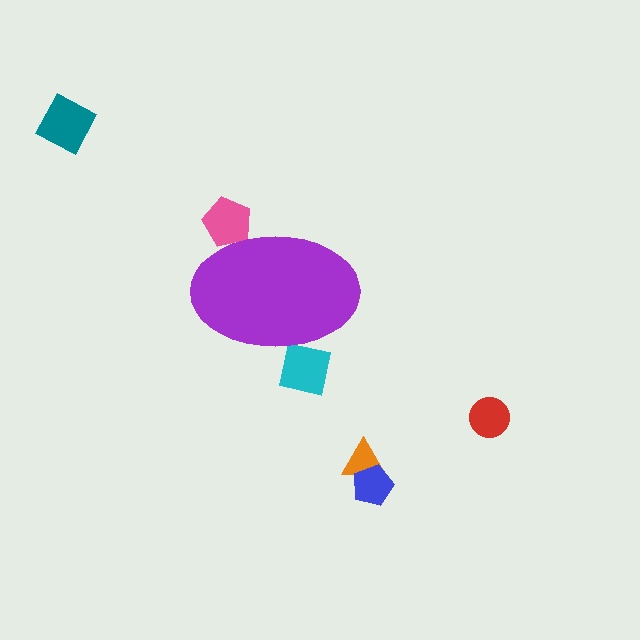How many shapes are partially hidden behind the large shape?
2 shapes are partially hidden.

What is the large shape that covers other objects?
A purple ellipse.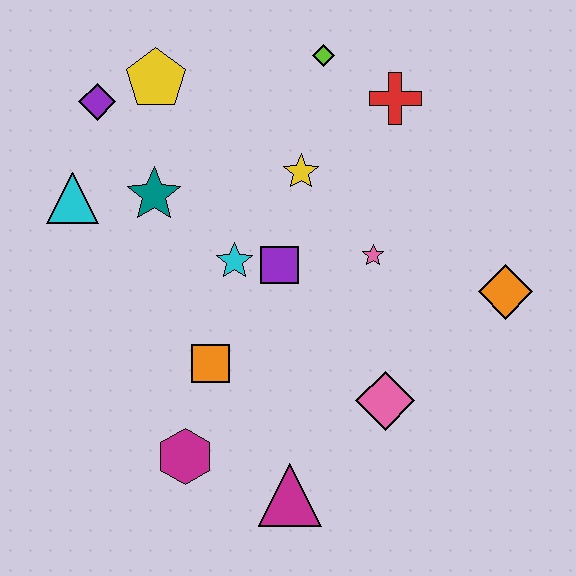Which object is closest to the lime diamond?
The red cross is closest to the lime diamond.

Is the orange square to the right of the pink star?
No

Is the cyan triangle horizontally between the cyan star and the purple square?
No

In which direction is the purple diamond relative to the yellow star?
The purple diamond is to the left of the yellow star.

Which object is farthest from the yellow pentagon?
The magenta triangle is farthest from the yellow pentagon.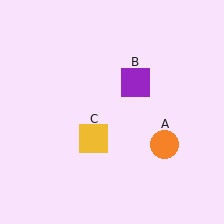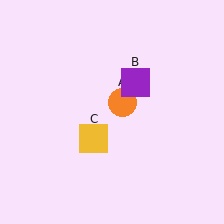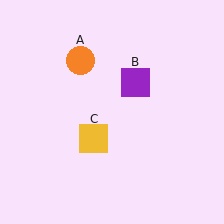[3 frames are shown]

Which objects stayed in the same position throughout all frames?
Purple square (object B) and yellow square (object C) remained stationary.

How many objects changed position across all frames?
1 object changed position: orange circle (object A).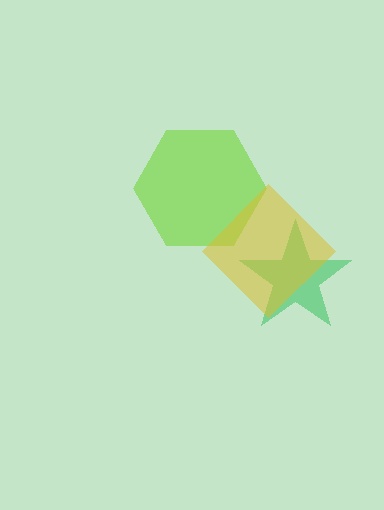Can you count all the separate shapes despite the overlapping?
Yes, there are 3 separate shapes.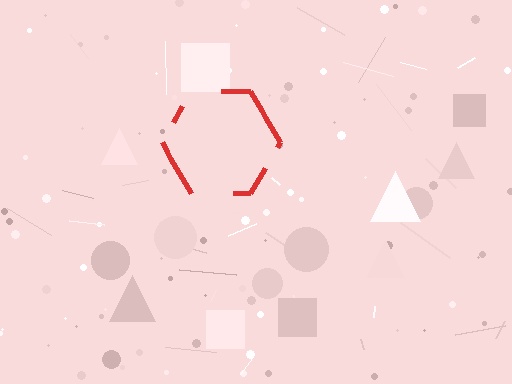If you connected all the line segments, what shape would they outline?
They would outline a hexagon.